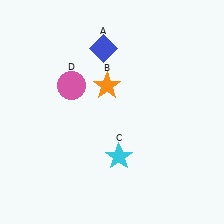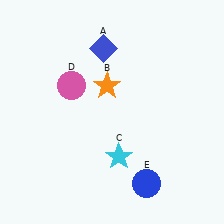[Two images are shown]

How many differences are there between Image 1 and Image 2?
There is 1 difference between the two images.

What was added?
A blue circle (E) was added in Image 2.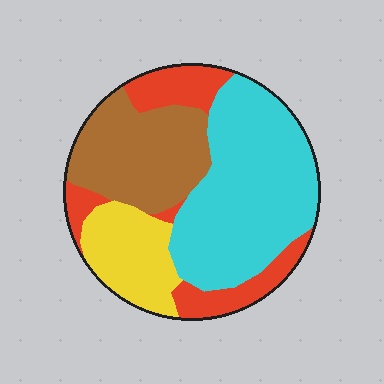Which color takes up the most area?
Cyan, at roughly 40%.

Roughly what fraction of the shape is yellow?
Yellow covers around 15% of the shape.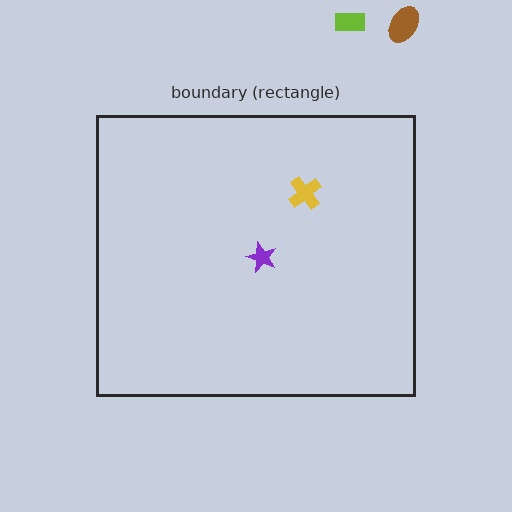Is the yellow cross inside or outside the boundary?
Inside.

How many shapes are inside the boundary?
2 inside, 2 outside.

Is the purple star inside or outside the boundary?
Inside.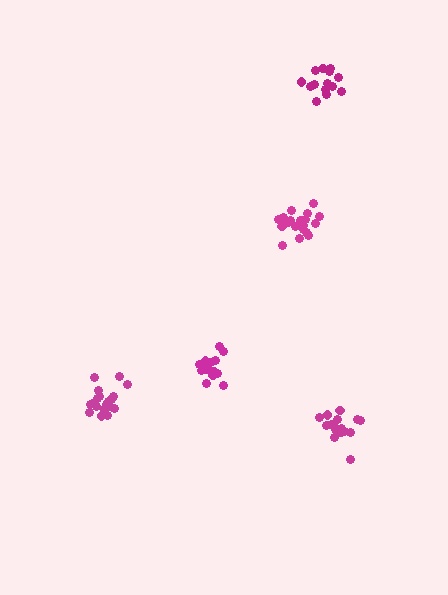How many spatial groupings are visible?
There are 5 spatial groupings.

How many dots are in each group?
Group 1: 14 dots, Group 2: 17 dots, Group 3: 15 dots, Group 4: 19 dots, Group 5: 19 dots (84 total).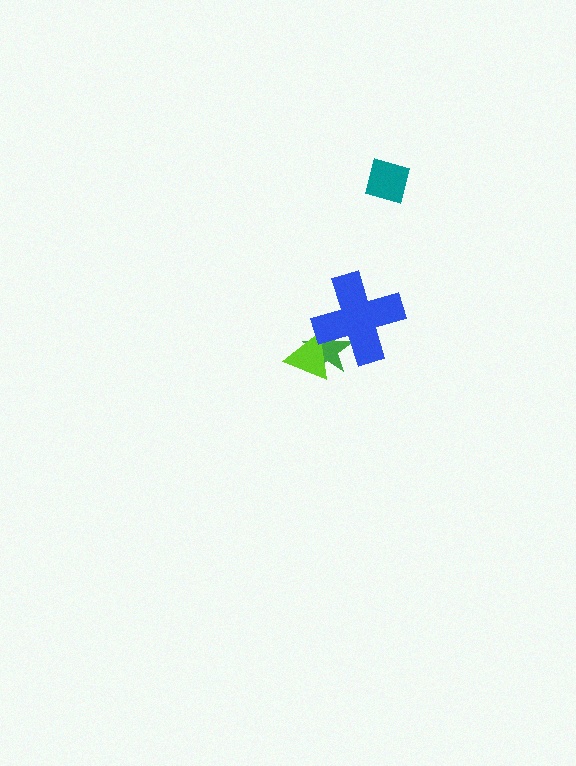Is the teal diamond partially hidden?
No, no other shape covers it.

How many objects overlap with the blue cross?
2 objects overlap with the blue cross.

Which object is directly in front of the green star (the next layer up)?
The lime triangle is directly in front of the green star.